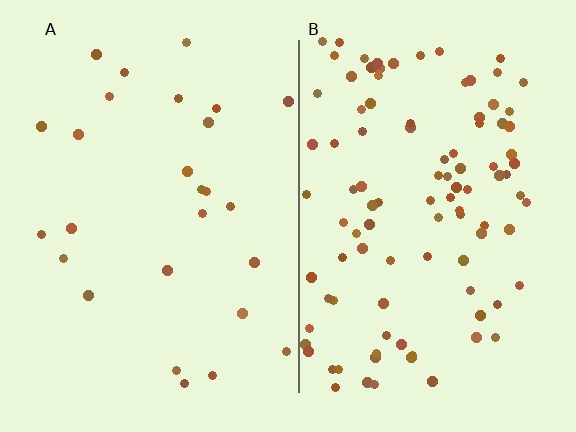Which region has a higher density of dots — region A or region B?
B (the right).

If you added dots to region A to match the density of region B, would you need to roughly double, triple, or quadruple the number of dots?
Approximately quadruple.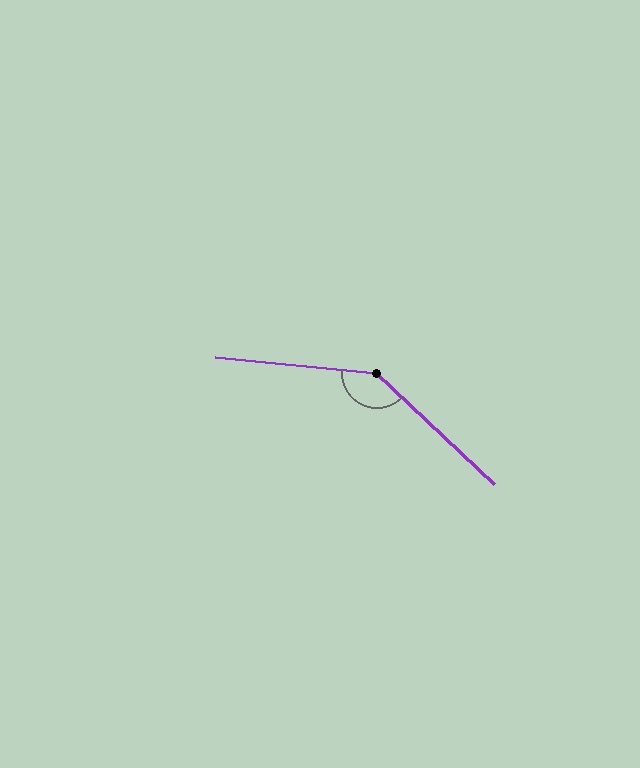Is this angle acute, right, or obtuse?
It is obtuse.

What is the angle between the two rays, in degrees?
Approximately 142 degrees.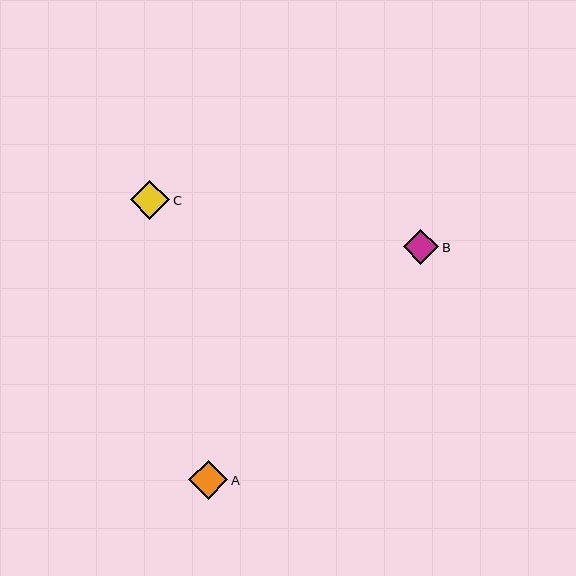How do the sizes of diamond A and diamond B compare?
Diamond A and diamond B are approximately the same size.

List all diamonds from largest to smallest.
From largest to smallest: C, A, B.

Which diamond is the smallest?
Diamond B is the smallest with a size of approximately 35 pixels.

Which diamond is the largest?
Diamond C is the largest with a size of approximately 39 pixels.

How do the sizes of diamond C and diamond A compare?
Diamond C and diamond A are approximately the same size.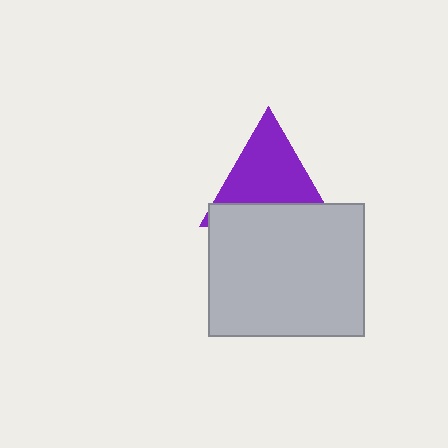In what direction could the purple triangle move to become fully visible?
The purple triangle could move up. That would shift it out from behind the light gray rectangle entirely.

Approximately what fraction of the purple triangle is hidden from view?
Roughly 35% of the purple triangle is hidden behind the light gray rectangle.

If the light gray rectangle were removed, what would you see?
You would see the complete purple triangle.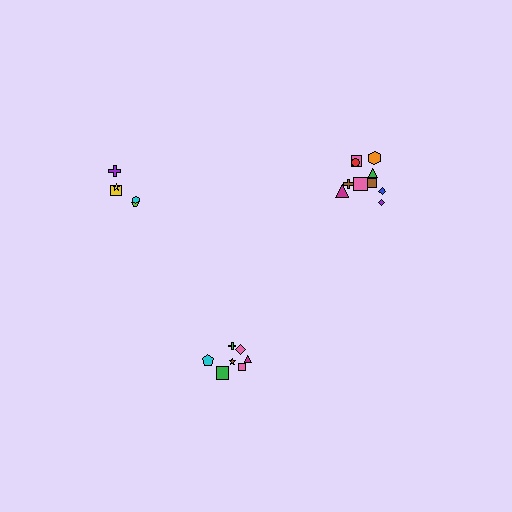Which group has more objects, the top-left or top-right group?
The top-right group.